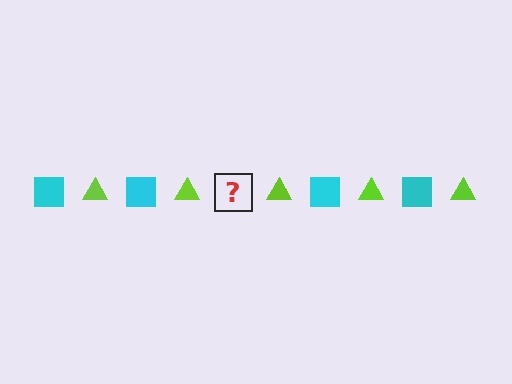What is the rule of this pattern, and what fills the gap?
The rule is that the pattern alternates between cyan square and lime triangle. The gap should be filled with a cyan square.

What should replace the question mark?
The question mark should be replaced with a cyan square.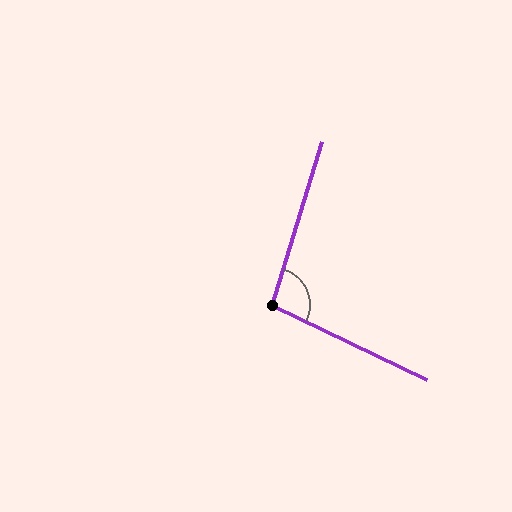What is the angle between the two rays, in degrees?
Approximately 99 degrees.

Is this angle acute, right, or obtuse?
It is obtuse.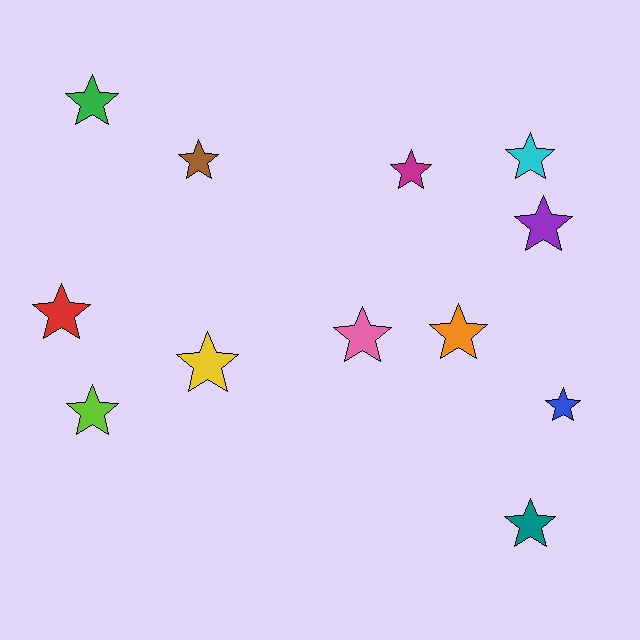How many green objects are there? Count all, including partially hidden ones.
There is 1 green object.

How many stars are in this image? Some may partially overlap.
There are 12 stars.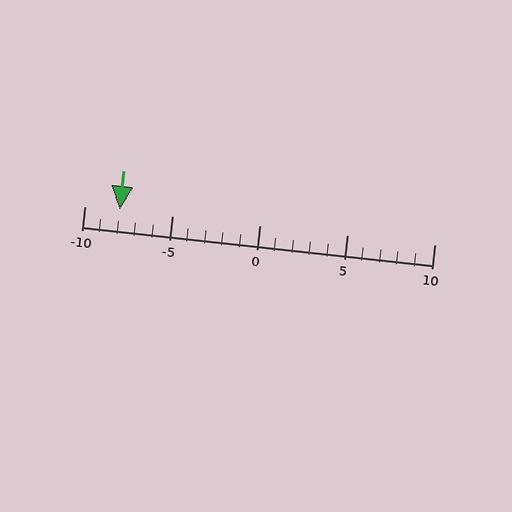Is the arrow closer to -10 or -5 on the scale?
The arrow is closer to -10.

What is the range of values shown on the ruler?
The ruler shows values from -10 to 10.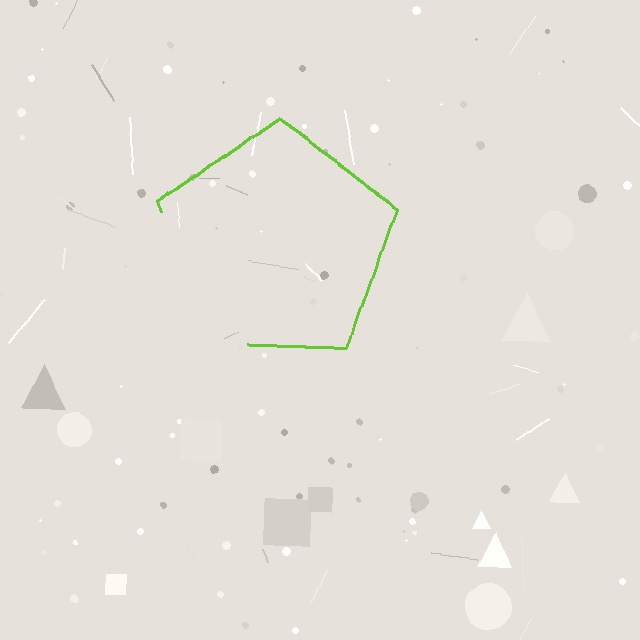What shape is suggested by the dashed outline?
The dashed outline suggests a pentagon.